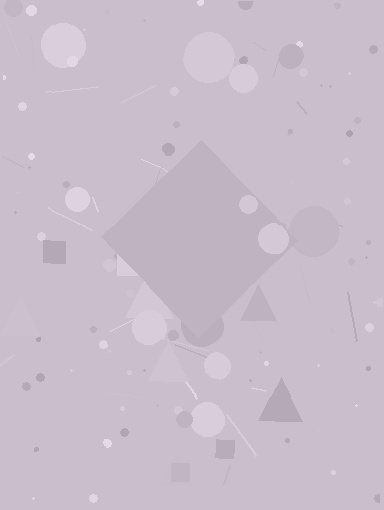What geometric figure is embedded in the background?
A diamond is embedded in the background.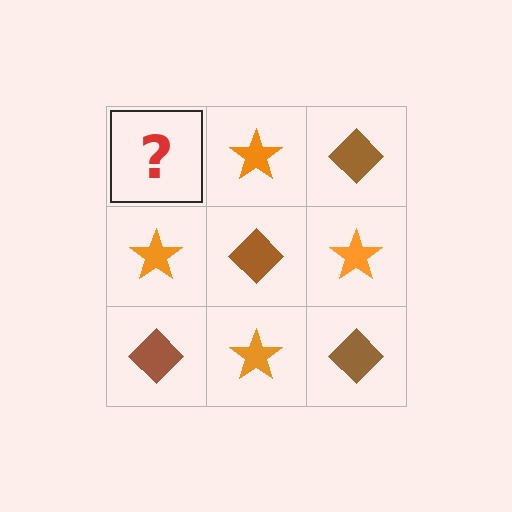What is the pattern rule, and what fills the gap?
The rule is that it alternates brown diamond and orange star in a checkerboard pattern. The gap should be filled with a brown diamond.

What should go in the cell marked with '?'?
The missing cell should contain a brown diamond.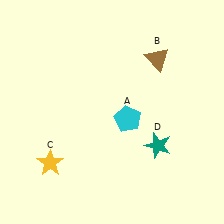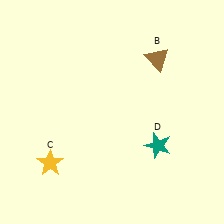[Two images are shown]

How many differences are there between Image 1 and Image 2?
There is 1 difference between the two images.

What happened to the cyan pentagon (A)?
The cyan pentagon (A) was removed in Image 2. It was in the bottom-right area of Image 1.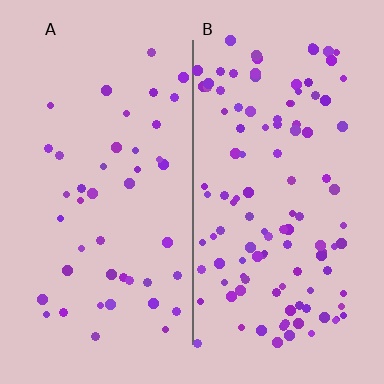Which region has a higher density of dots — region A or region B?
B (the right).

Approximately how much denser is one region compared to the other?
Approximately 2.5× — region B over region A.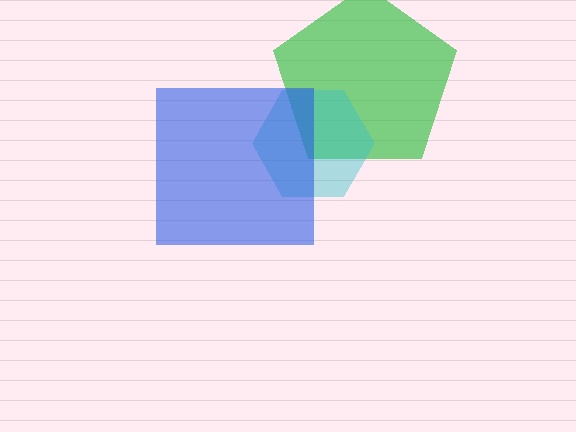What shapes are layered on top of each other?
The layered shapes are: a green pentagon, a cyan hexagon, a blue square.